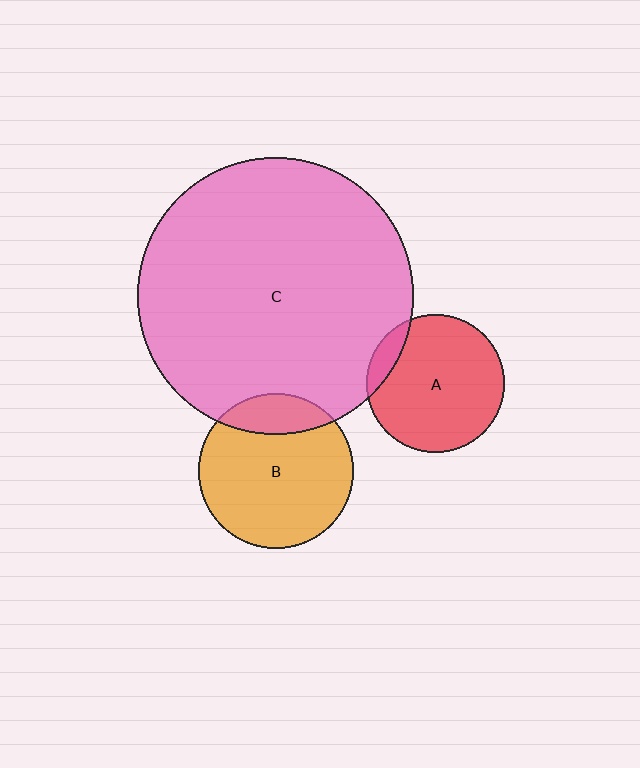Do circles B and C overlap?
Yes.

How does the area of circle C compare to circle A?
Approximately 4.0 times.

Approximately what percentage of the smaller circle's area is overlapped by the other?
Approximately 20%.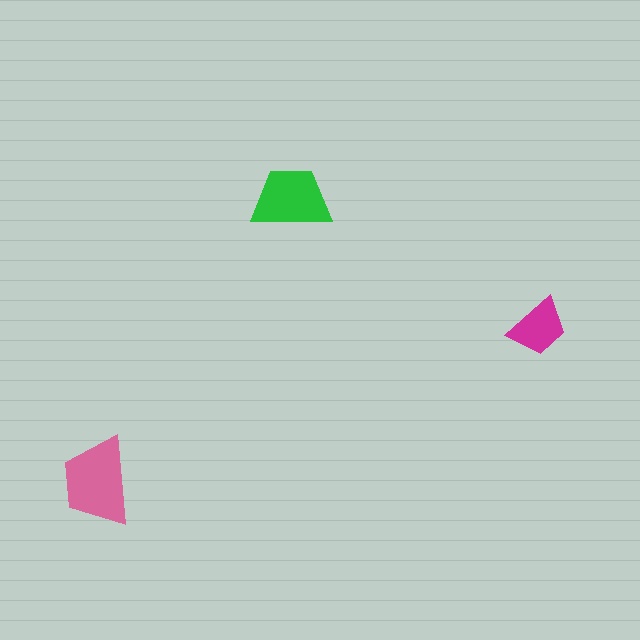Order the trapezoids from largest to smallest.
the pink one, the green one, the magenta one.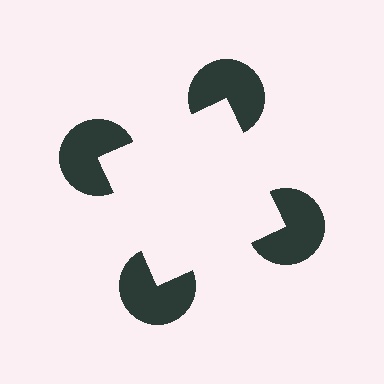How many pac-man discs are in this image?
There are 4 — one at each vertex of the illusory square.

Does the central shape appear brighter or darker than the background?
It typically appears slightly brighter than the background, even though no actual brightness change is drawn.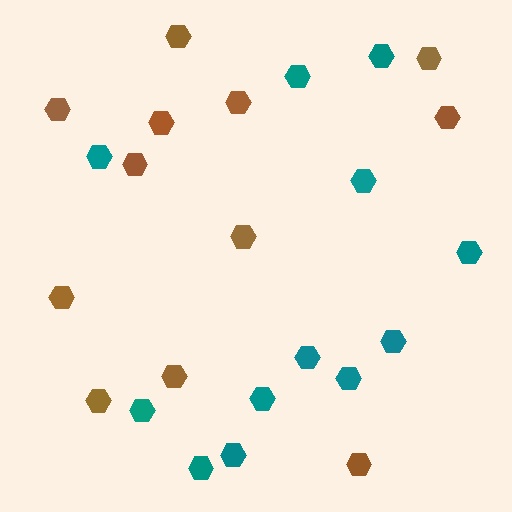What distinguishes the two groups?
There are 2 groups: one group of brown hexagons (12) and one group of teal hexagons (12).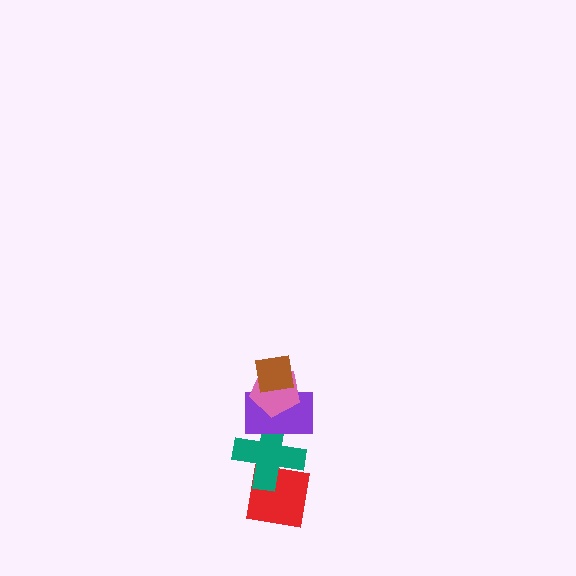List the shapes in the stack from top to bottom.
From top to bottom: the brown square, the pink pentagon, the purple rectangle, the teal cross, the red square.